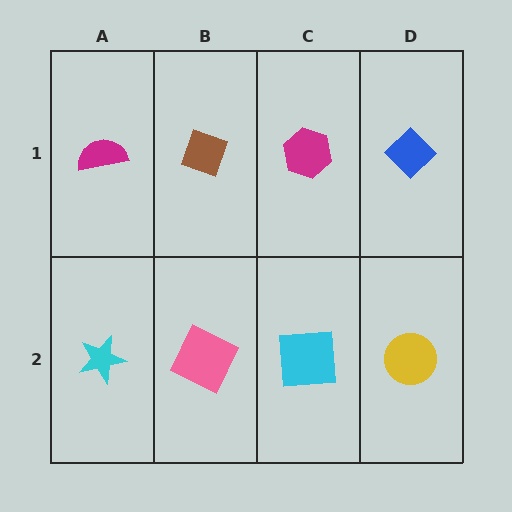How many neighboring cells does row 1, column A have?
2.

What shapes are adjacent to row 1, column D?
A yellow circle (row 2, column D), a magenta hexagon (row 1, column C).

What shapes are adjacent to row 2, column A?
A magenta semicircle (row 1, column A), a pink square (row 2, column B).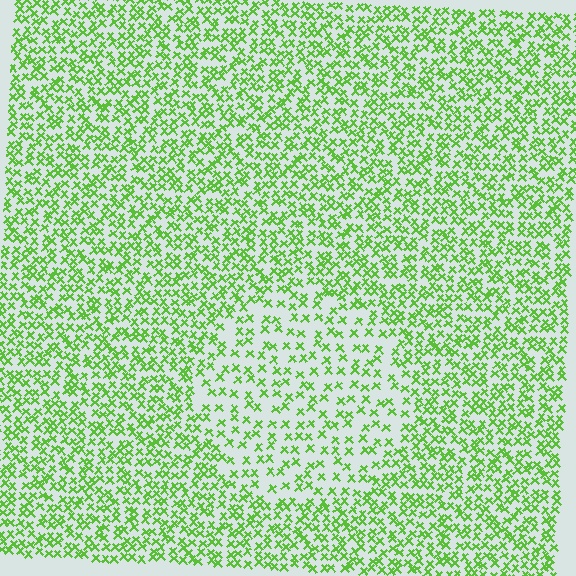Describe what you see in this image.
The image contains small lime elements arranged at two different densities. A circle-shaped region is visible where the elements are less densely packed than the surrounding area.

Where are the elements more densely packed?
The elements are more densely packed outside the circle boundary.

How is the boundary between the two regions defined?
The boundary is defined by a change in element density (approximately 1.9x ratio). All elements are the same color, size, and shape.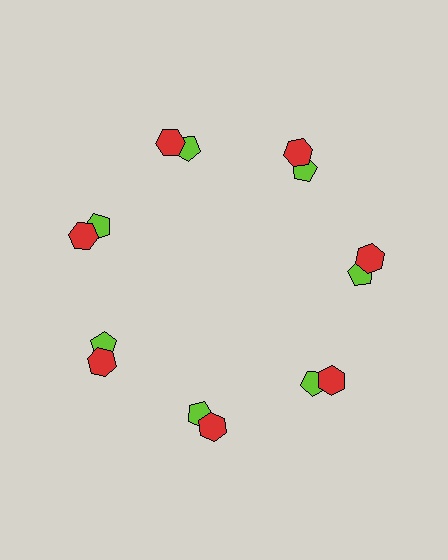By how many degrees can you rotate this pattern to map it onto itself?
The pattern maps onto itself every 51 degrees of rotation.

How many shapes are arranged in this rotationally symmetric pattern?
There are 14 shapes, arranged in 7 groups of 2.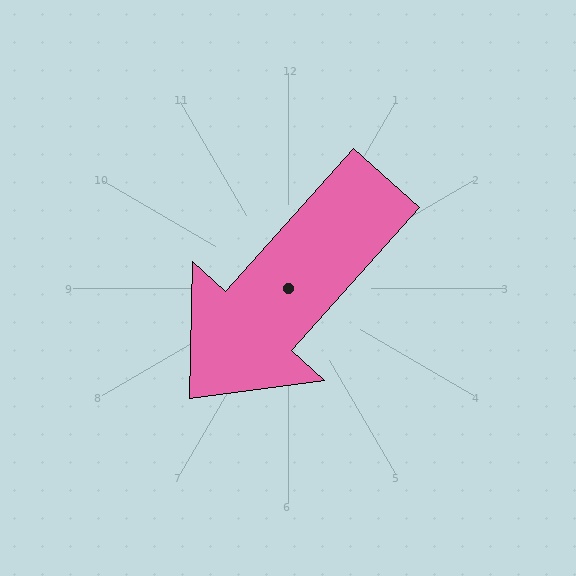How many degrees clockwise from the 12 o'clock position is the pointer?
Approximately 222 degrees.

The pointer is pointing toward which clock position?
Roughly 7 o'clock.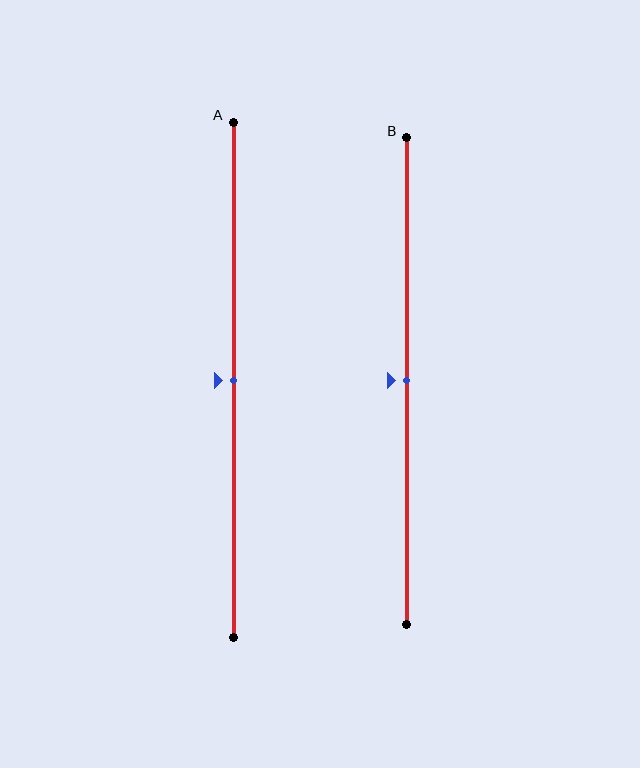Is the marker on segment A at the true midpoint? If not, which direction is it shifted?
Yes, the marker on segment A is at the true midpoint.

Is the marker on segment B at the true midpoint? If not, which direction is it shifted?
Yes, the marker on segment B is at the true midpoint.